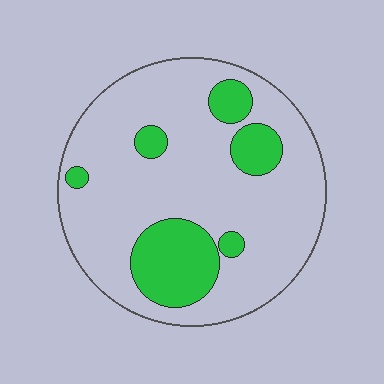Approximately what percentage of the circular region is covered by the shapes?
Approximately 20%.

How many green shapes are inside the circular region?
6.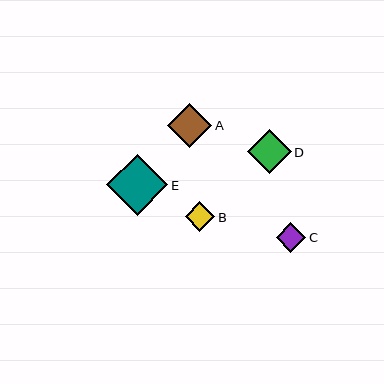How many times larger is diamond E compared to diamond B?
Diamond E is approximately 2.1 times the size of diamond B.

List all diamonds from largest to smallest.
From largest to smallest: E, A, D, C, B.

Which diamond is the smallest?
Diamond B is the smallest with a size of approximately 30 pixels.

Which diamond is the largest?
Diamond E is the largest with a size of approximately 61 pixels.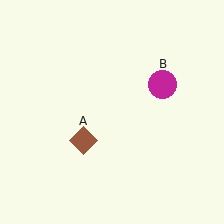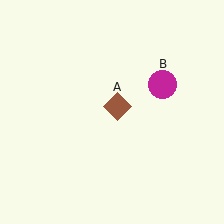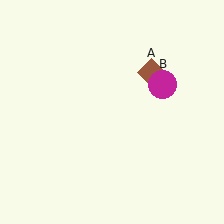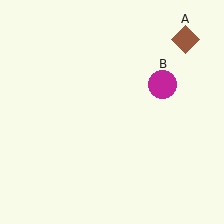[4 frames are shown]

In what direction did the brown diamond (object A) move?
The brown diamond (object A) moved up and to the right.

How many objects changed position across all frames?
1 object changed position: brown diamond (object A).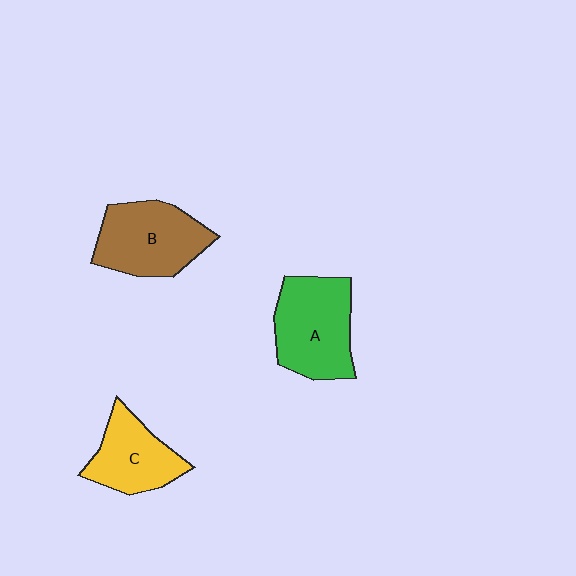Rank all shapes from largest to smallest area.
From largest to smallest: A (green), B (brown), C (yellow).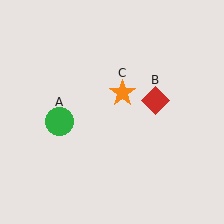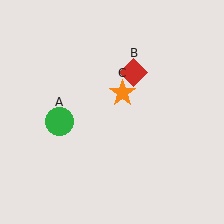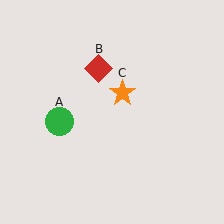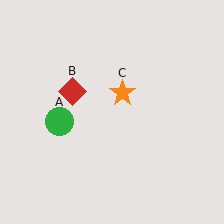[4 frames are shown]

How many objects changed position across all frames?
1 object changed position: red diamond (object B).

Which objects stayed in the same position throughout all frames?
Green circle (object A) and orange star (object C) remained stationary.